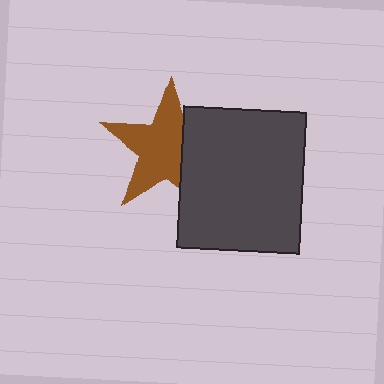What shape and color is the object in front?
The object in front is a dark gray rectangle.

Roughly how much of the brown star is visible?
Most of it is visible (roughly 69%).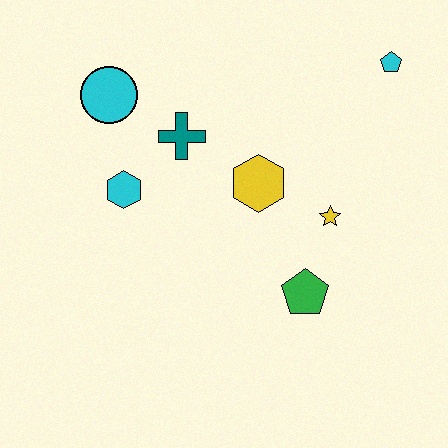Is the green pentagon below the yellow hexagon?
Yes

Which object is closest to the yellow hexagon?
The yellow star is closest to the yellow hexagon.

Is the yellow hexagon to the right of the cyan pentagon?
No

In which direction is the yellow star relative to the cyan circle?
The yellow star is to the right of the cyan circle.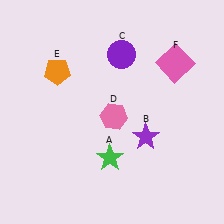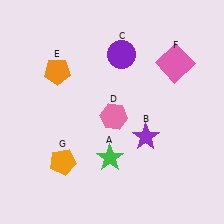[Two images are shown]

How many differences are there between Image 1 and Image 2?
There is 1 difference between the two images.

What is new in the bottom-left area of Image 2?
An orange pentagon (G) was added in the bottom-left area of Image 2.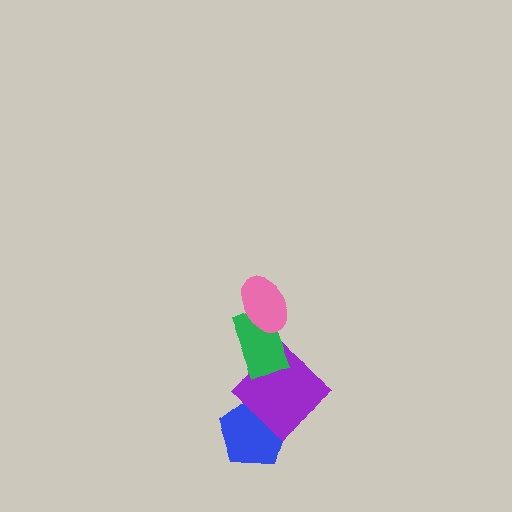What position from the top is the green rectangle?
The green rectangle is 2nd from the top.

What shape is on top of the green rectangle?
The pink ellipse is on top of the green rectangle.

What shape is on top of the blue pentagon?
The purple diamond is on top of the blue pentagon.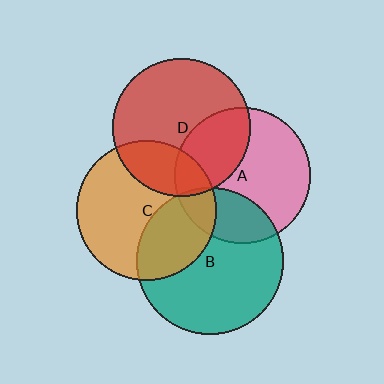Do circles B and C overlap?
Yes.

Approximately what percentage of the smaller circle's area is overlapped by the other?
Approximately 35%.